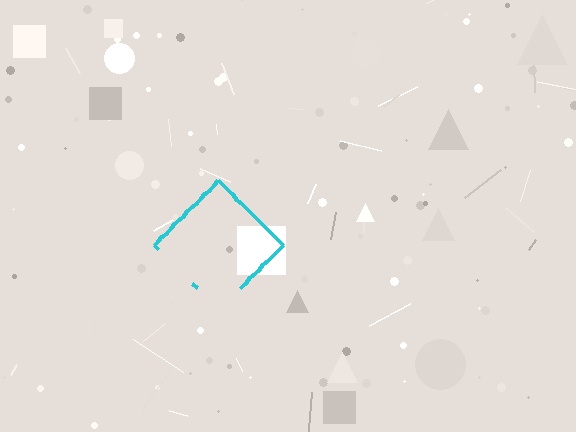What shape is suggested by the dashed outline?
The dashed outline suggests a diamond.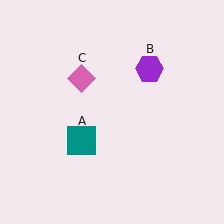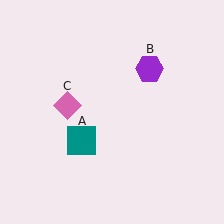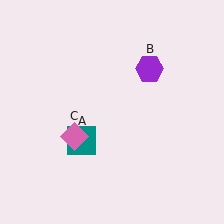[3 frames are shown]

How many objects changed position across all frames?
1 object changed position: pink diamond (object C).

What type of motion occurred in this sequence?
The pink diamond (object C) rotated counterclockwise around the center of the scene.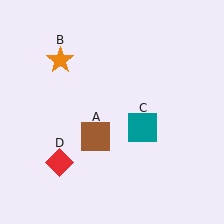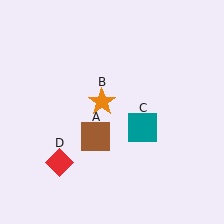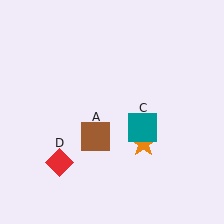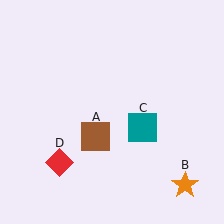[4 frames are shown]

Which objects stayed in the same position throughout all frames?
Brown square (object A) and teal square (object C) and red diamond (object D) remained stationary.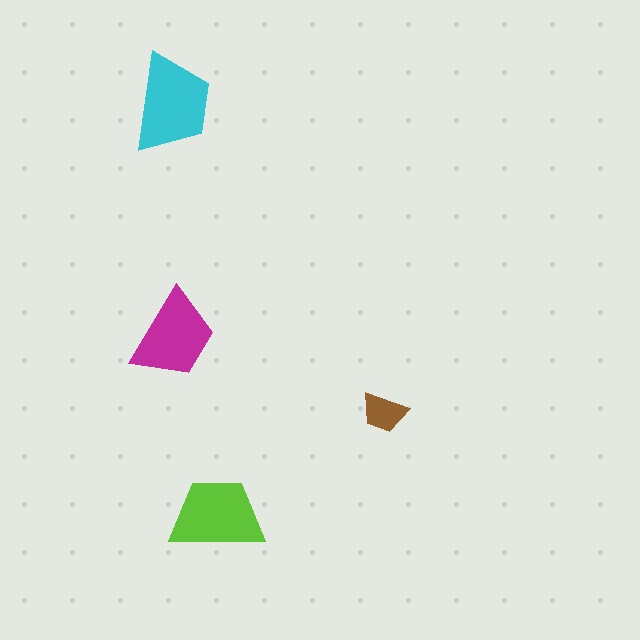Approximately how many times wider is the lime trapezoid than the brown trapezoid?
About 2 times wider.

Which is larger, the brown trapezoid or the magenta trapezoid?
The magenta one.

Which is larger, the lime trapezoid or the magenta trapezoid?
The lime one.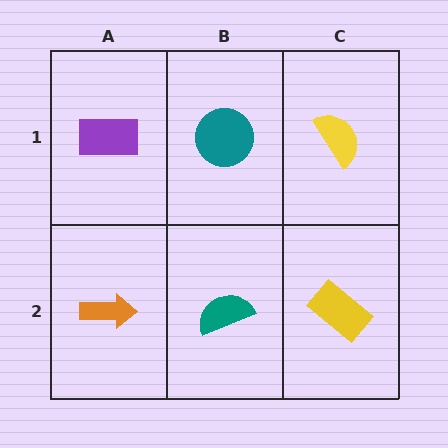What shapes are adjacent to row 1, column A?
An orange arrow (row 2, column A), a teal circle (row 1, column B).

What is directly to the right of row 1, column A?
A teal circle.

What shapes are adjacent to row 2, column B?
A teal circle (row 1, column B), an orange arrow (row 2, column A), a yellow rectangle (row 2, column C).